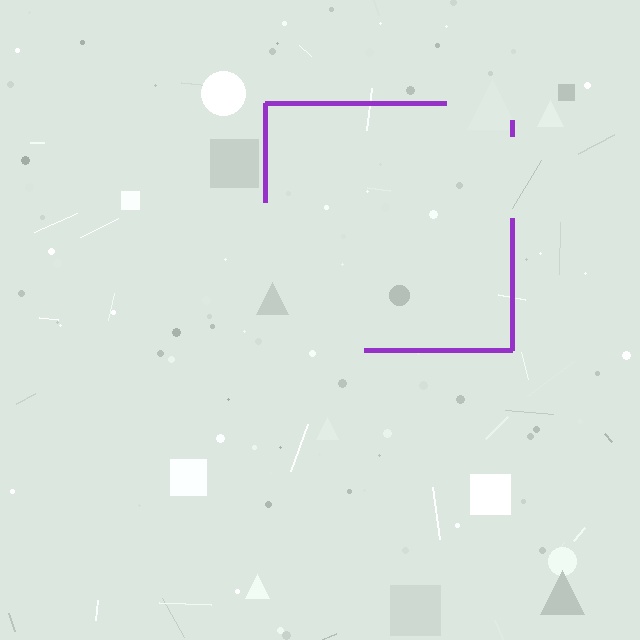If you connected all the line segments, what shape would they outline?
They would outline a square.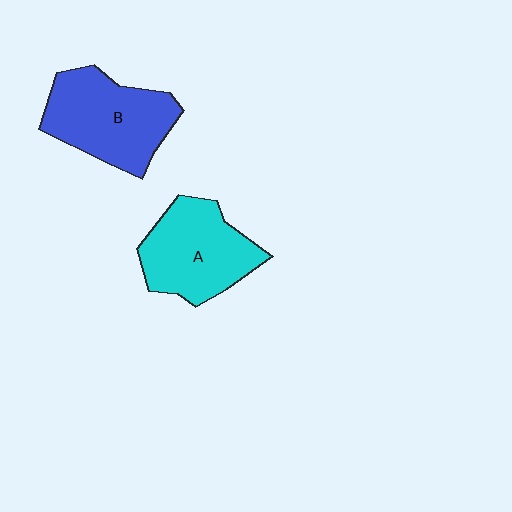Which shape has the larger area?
Shape B (blue).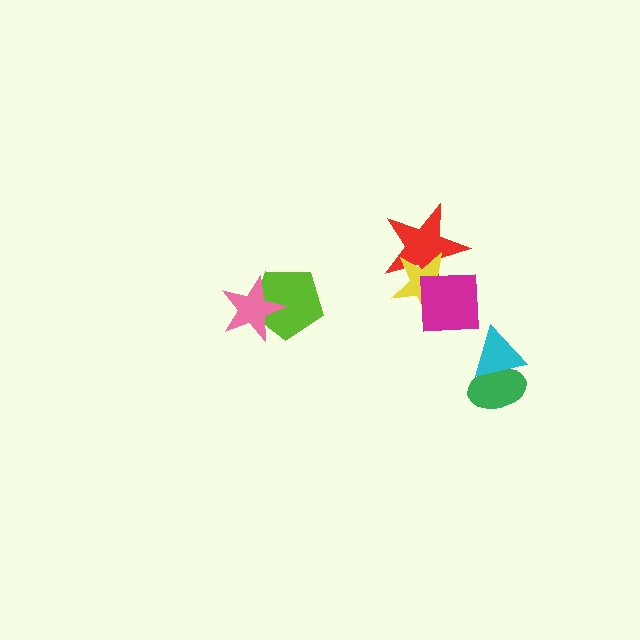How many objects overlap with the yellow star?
2 objects overlap with the yellow star.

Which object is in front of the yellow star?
The magenta square is in front of the yellow star.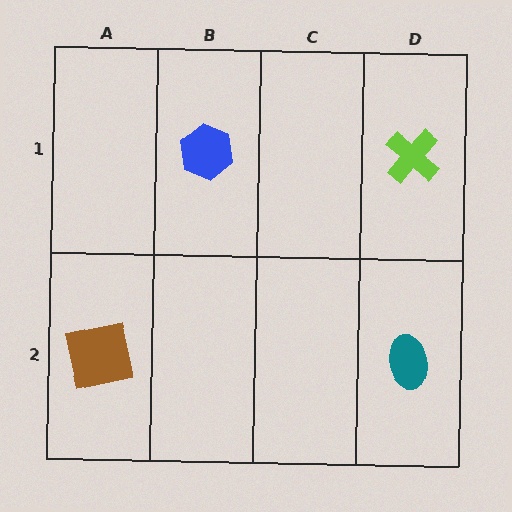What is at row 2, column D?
A teal ellipse.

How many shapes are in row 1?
2 shapes.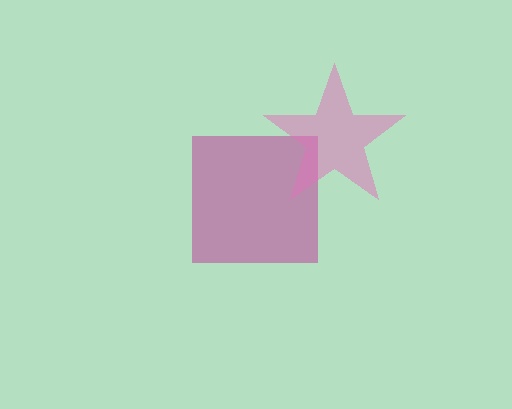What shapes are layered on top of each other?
The layered shapes are: a magenta square, a pink star.